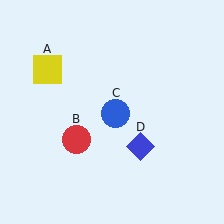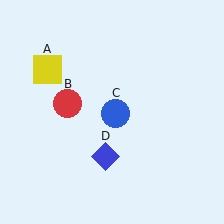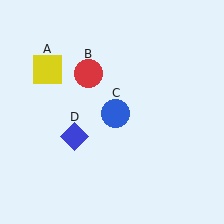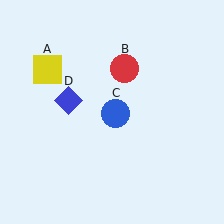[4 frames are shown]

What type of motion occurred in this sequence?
The red circle (object B), blue diamond (object D) rotated clockwise around the center of the scene.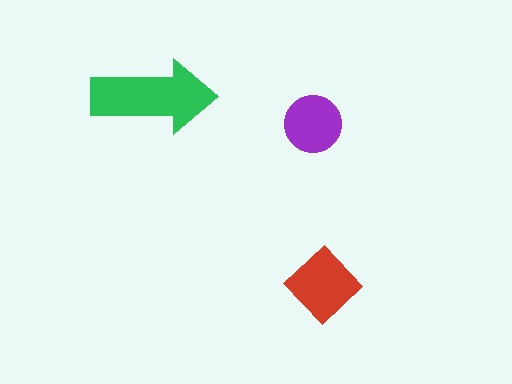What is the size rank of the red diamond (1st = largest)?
2nd.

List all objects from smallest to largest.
The purple circle, the red diamond, the green arrow.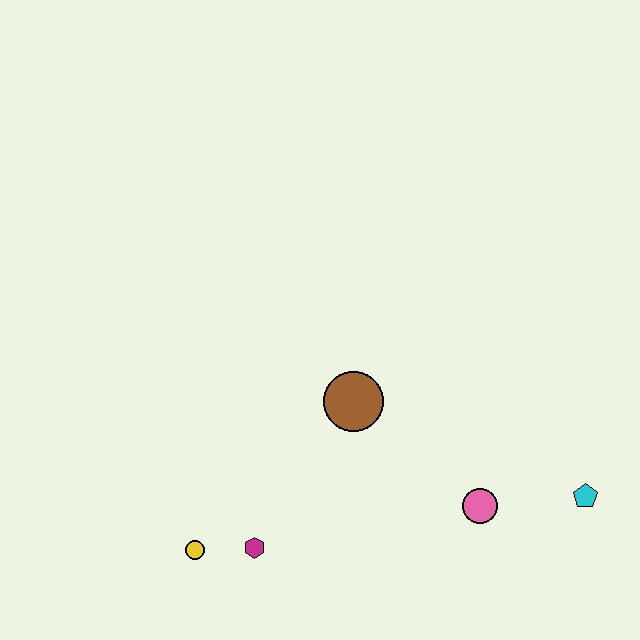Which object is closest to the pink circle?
The cyan pentagon is closest to the pink circle.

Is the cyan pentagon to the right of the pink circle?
Yes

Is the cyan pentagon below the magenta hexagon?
No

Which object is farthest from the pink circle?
The yellow circle is farthest from the pink circle.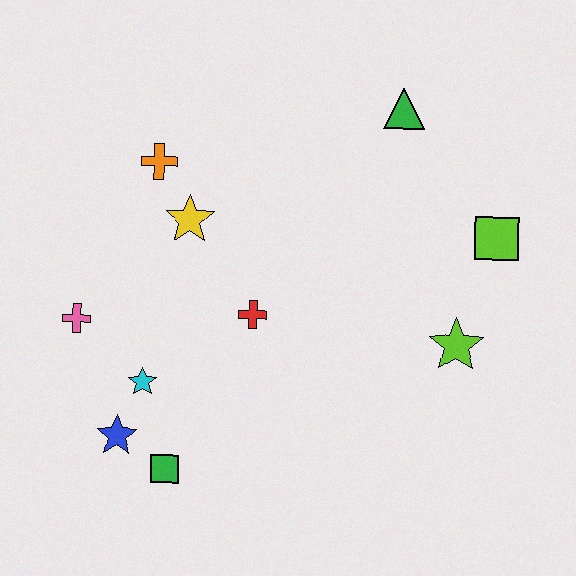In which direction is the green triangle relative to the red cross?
The green triangle is above the red cross.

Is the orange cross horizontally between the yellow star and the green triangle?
No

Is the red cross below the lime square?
Yes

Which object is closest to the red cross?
The yellow star is closest to the red cross.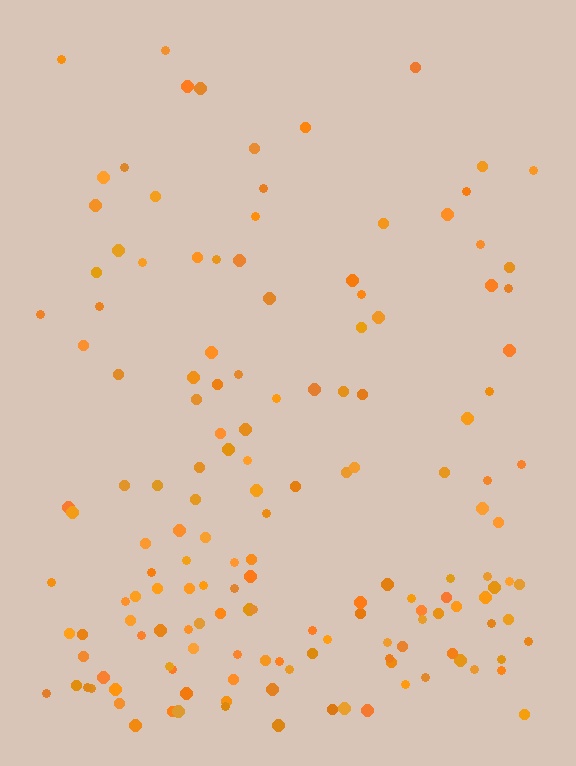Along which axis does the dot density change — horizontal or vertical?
Vertical.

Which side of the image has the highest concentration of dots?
The bottom.